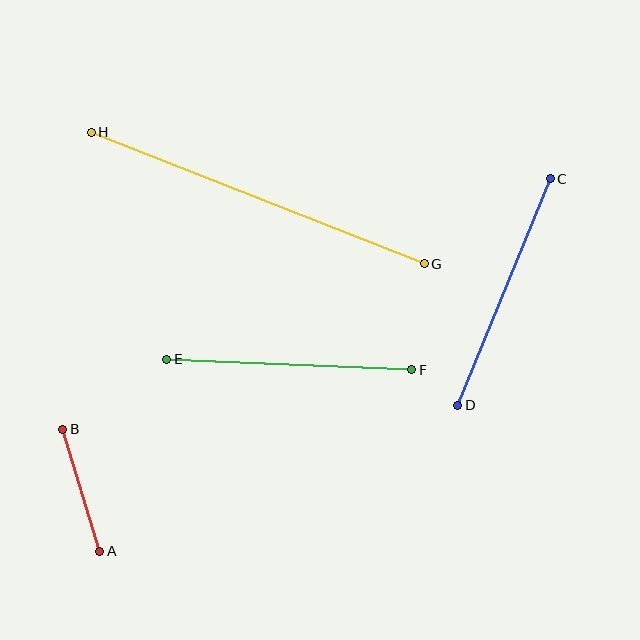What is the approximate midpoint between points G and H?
The midpoint is at approximately (258, 198) pixels.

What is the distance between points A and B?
The distance is approximately 127 pixels.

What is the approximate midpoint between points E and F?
The midpoint is at approximately (289, 364) pixels.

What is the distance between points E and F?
The distance is approximately 245 pixels.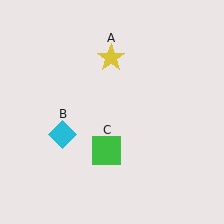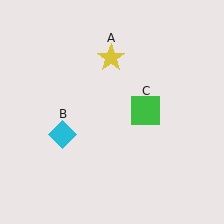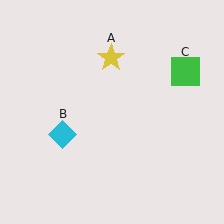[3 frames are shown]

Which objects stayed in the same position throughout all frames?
Yellow star (object A) and cyan diamond (object B) remained stationary.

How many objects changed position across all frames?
1 object changed position: green square (object C).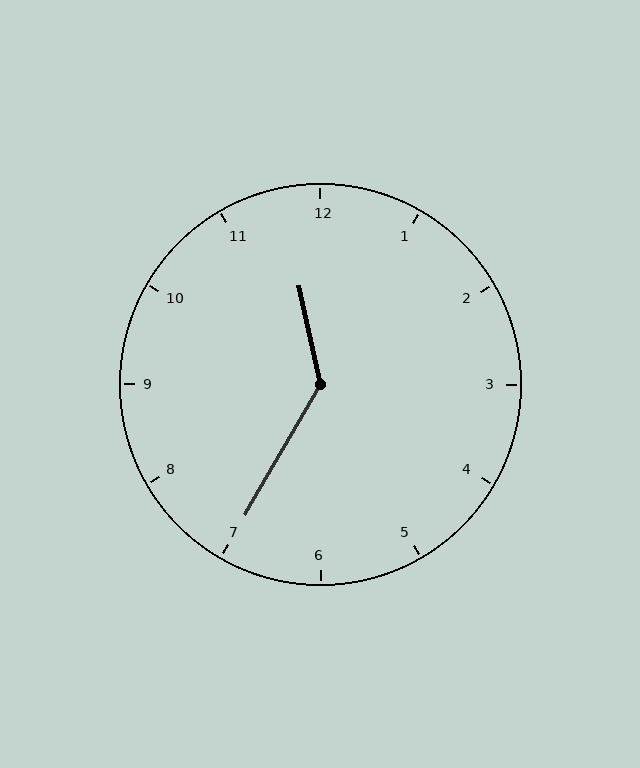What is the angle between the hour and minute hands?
Approximately 138 degrees.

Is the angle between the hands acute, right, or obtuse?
It is obtuse.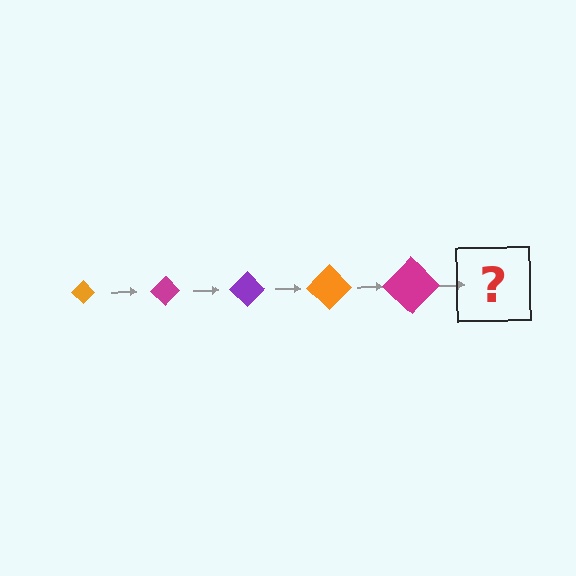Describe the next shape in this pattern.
It should be a purple diamond, larger than the previous one.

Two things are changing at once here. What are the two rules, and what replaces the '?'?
The two rules are that the diamond grows larger each step and the color cycles through orange, magenta, and purple. The '?' should be a purple diamond, larger than the previous one.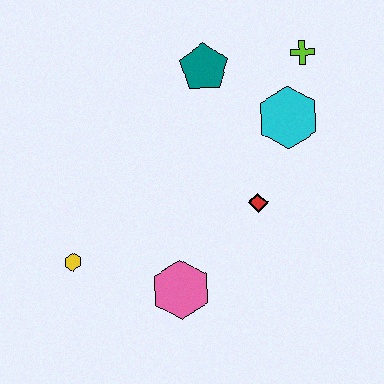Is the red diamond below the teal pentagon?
Yes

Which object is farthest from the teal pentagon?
The yellow hexagon is farthest from the teal pentagon.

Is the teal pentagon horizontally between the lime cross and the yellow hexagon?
Yes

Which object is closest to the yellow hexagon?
The pink hexagon is closest to the yellow hexagon.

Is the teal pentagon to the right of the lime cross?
No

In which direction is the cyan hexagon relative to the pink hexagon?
The cyan hexagon is above the pink hexagon.